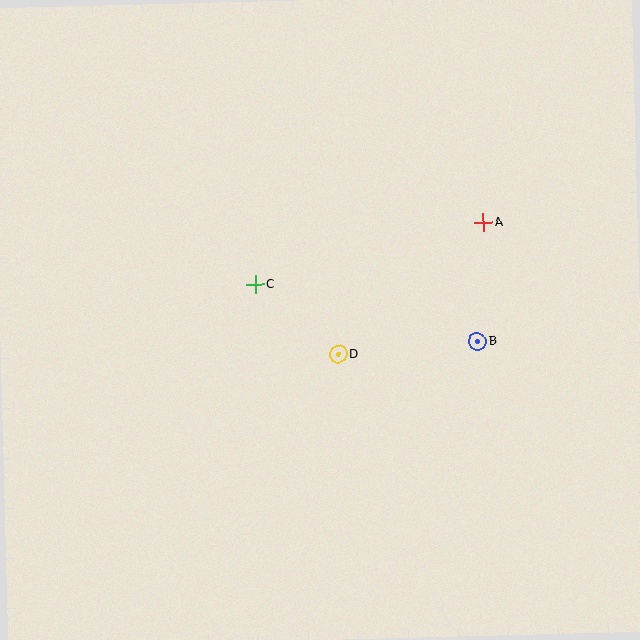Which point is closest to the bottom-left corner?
Point C is closest to the bottom-left corner.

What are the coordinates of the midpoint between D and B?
The midpoint between D and B is at (408, 348).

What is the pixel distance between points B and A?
The distance between B and A is 119 pixels.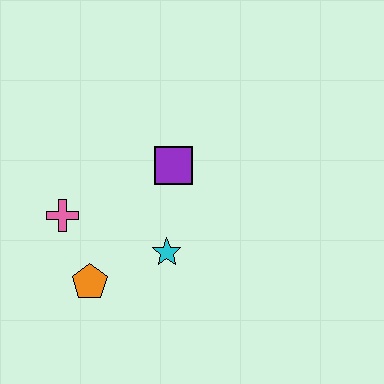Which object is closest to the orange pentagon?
The pink cross is closest to the orange pentagon.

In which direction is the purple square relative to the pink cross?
The purple square is to the right of the pink cross.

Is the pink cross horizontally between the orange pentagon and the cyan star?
No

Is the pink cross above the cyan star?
Yes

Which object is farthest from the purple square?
The orange pentagon is farthest from the purple square.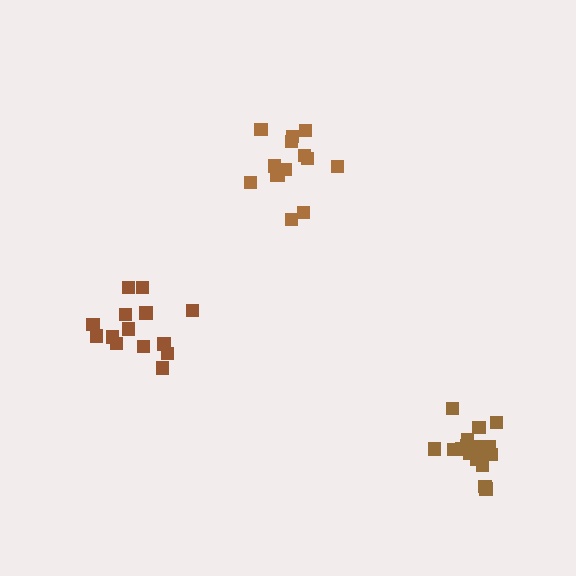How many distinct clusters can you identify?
There are 3 distinct clusters.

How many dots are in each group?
Group 1: 14 dots, Group 2: 14 dots, Group 3: 18 dots (46 total).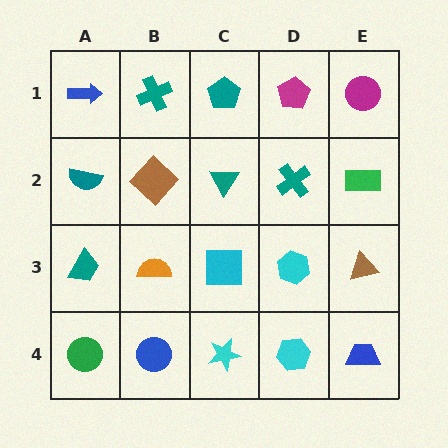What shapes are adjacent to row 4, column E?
A brown triangle (row 3, column E), a cyan hexagon (row 4, column D).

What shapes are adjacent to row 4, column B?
An orange semicircle (row 3, column B), a green circle (row 4, column A), a cyan star (row 4, column C).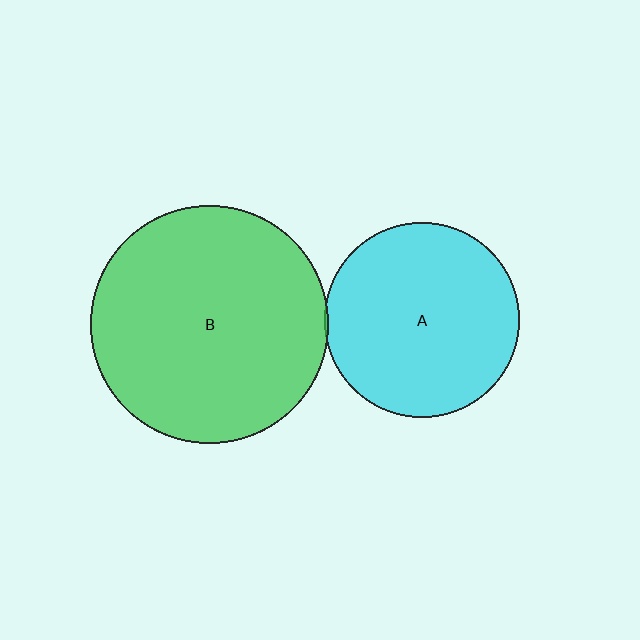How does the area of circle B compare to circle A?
Approximately 1.5 times.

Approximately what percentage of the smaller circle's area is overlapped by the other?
Approximately 5%.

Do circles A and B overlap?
Yes.